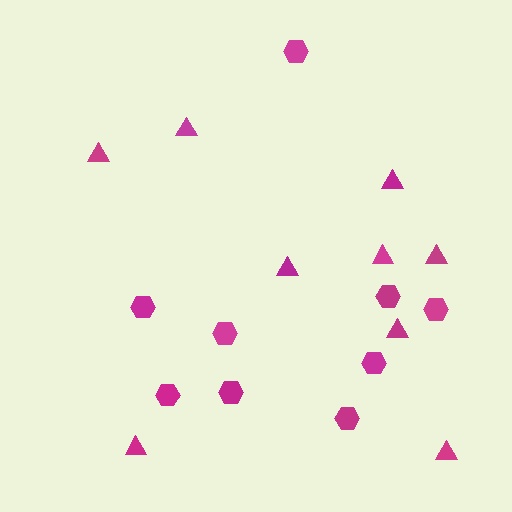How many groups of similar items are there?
There are 2 groups: one group of hexagons (9) and one group of triangles (9).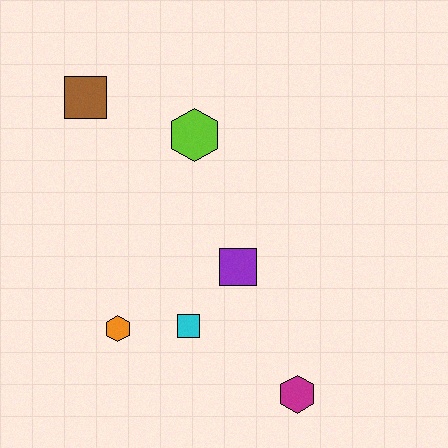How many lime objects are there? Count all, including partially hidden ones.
There is 1 lime object.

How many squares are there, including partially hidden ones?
There are 3 squares.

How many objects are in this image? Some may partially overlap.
There are 6 objects.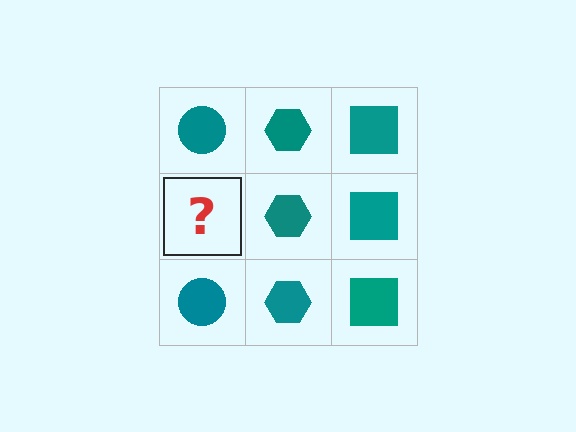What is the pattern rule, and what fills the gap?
The rule is that each column has a consistent shape. The gap should be filled with a teal circle.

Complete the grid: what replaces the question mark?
The question mark should be replaced with a teal circle.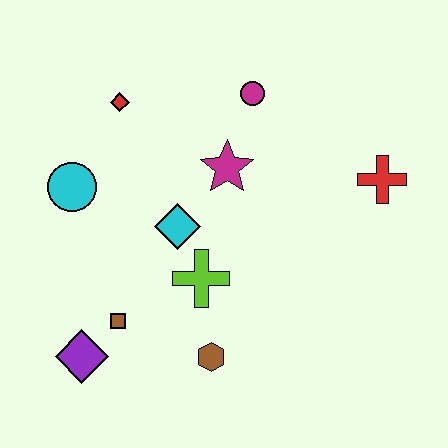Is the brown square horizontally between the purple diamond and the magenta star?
Yes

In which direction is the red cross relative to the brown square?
The red cross is to the right of the brown square.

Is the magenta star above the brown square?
Yes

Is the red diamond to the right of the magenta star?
No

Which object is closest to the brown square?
The purple diamond is closest to the brown square.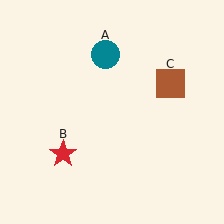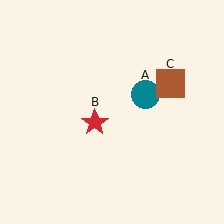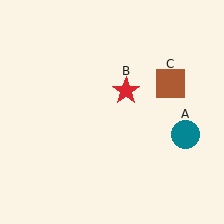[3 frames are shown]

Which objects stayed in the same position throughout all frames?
Brown square (object C) remained stationary.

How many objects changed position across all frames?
2 objects changed position: teal circle (object A), red star (object B).